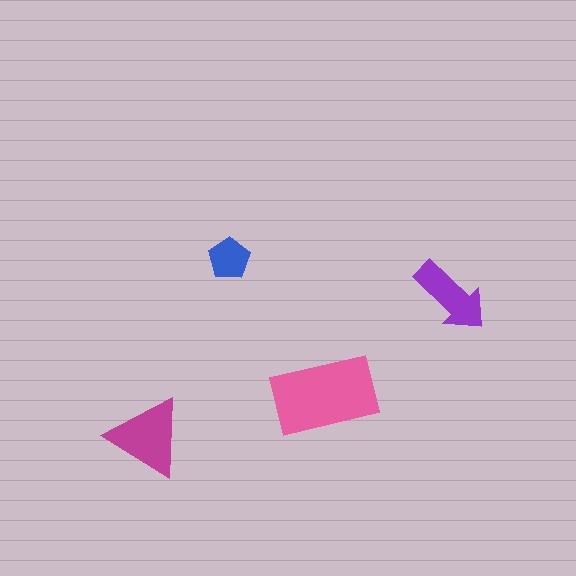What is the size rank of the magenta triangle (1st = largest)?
2nd.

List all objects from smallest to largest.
The blue pentagon, the purple arrow, the magenta triangle, the pink rectangle.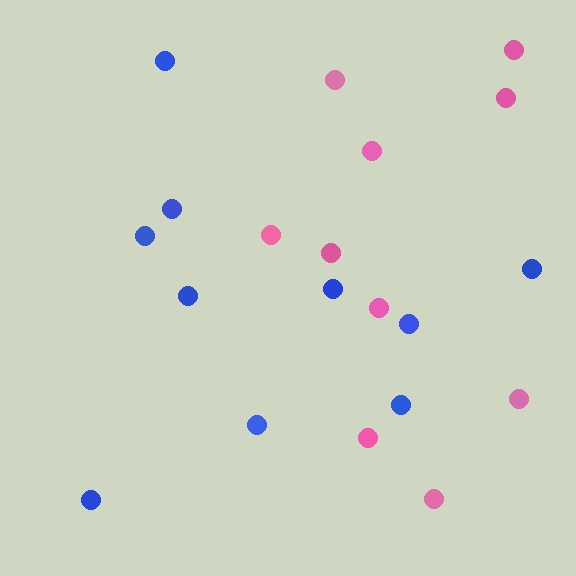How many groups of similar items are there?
There are 2 groups: one group of pink circles (10) and one group of blue circles (10).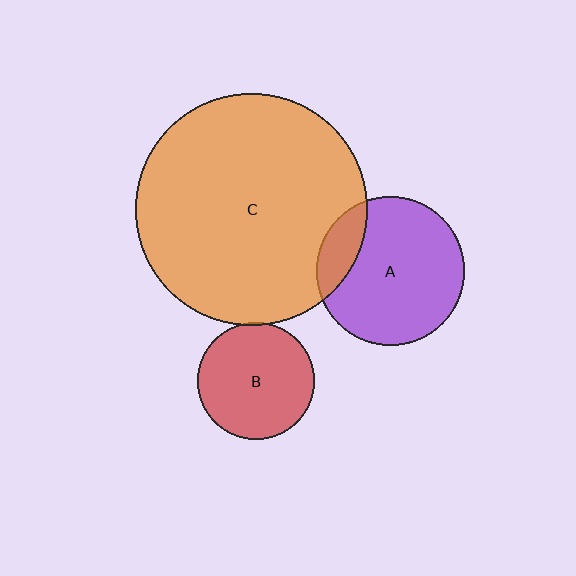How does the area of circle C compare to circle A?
Approximately 2.4 times.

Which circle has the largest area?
Circle C (orange).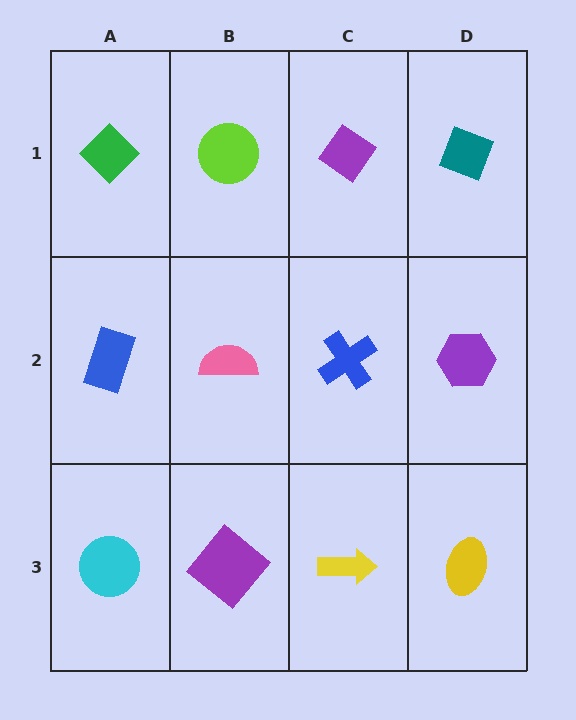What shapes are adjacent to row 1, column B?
A pink semicircle (row 2, column B), a green diamond (row 1, column A), a purple diamond (row 1, column C).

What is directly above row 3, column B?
A pink semicircle.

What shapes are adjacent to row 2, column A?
A green diamond (row 1, column A), a cyan circle (row 3, column A), a pink semicircle (row 2, column B).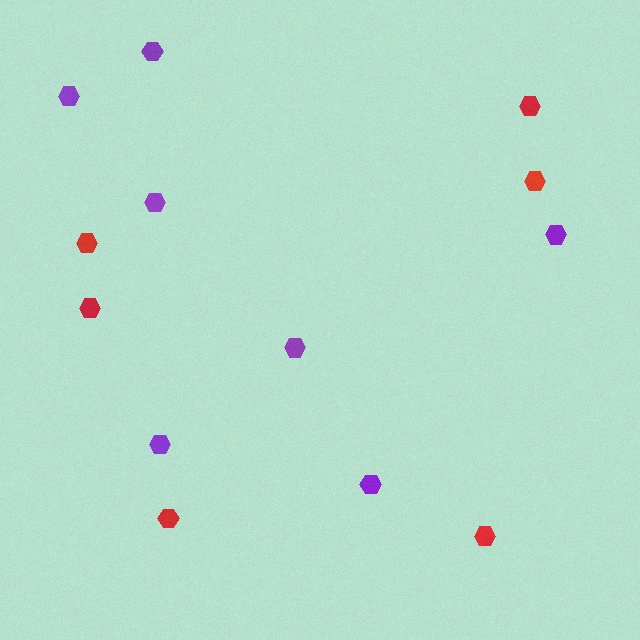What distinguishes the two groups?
There are 2 groups: one group of red hexagons (6) and one group of purple hexagons (7).